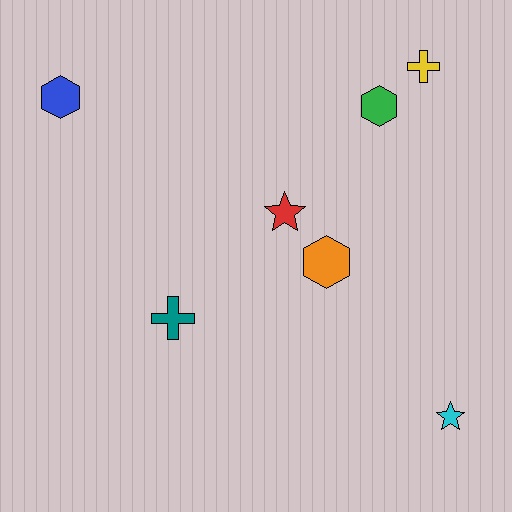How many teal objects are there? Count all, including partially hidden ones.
There is 1 teal object.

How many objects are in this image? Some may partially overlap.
There are 7 objects.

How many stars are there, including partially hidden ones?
There are 2 stars.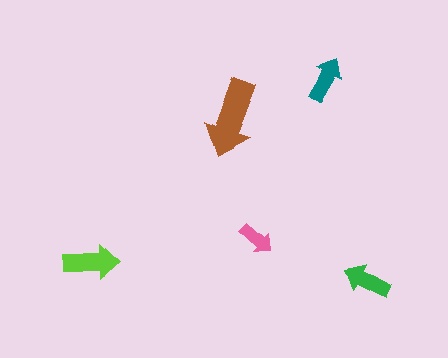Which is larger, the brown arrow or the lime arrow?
The brown one.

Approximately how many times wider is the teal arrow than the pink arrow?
About 1.5 times wider.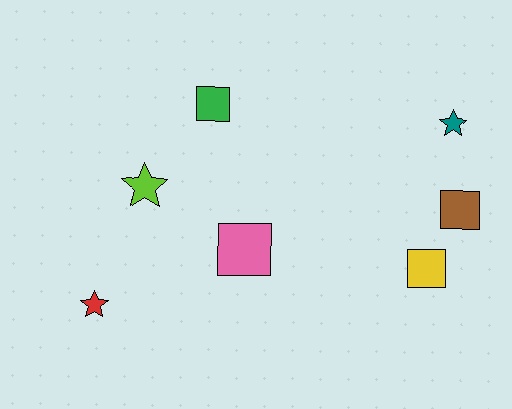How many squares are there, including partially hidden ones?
There are 4 squares.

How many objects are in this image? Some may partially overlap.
There are 7 objects.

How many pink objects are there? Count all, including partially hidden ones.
There is 1 pink object.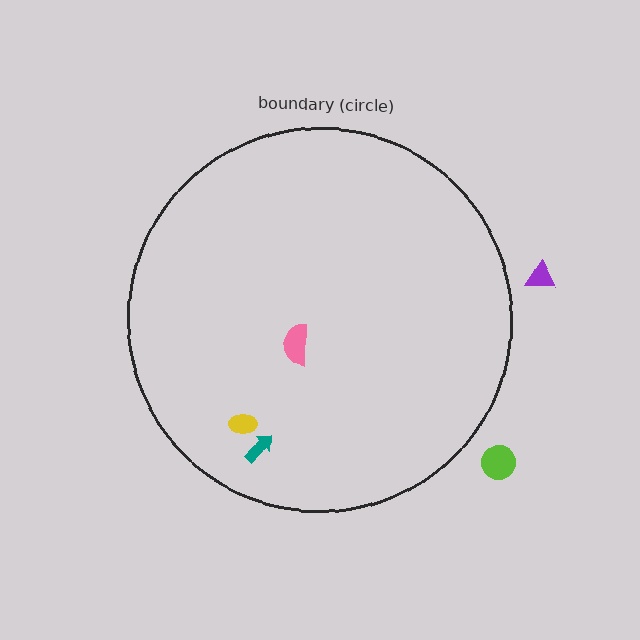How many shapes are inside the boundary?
3 inside, 2 outside.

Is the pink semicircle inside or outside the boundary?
Inside.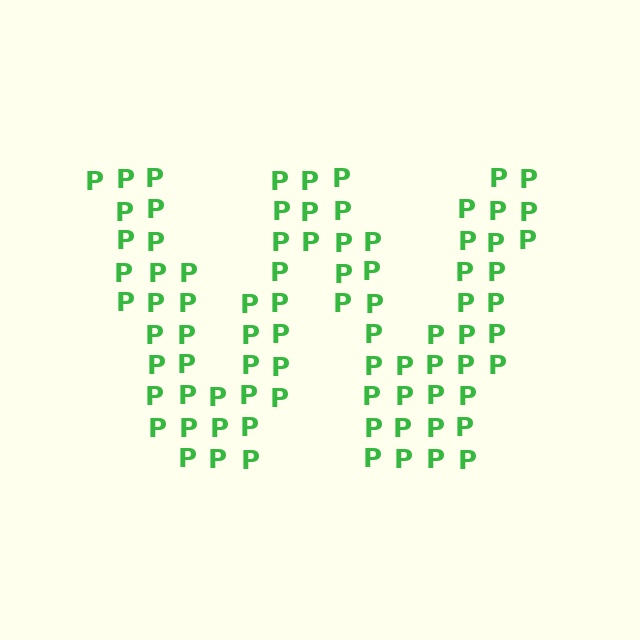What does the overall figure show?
The overall figure shows the letter W.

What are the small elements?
The small elements are letter P's.